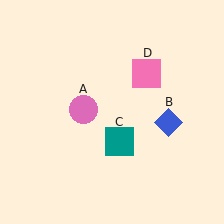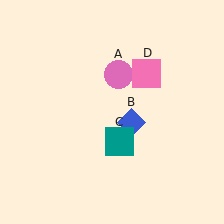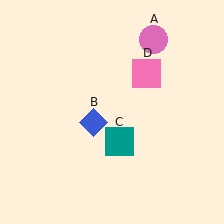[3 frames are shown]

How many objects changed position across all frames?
2 objects changed position: pink circle (object A), blue diamond (object B).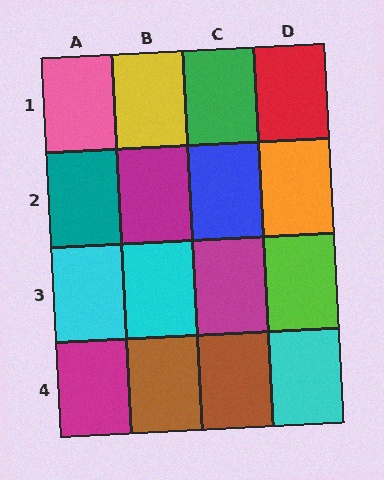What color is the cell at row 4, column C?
Brown.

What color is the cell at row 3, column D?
Lime.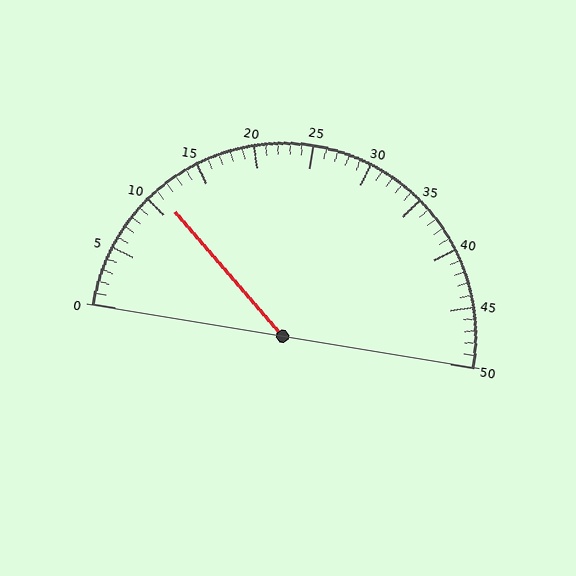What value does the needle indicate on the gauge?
The needle indicates approximately 11.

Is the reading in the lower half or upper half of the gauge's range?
The reading is in the lower half of the range (0 to 50).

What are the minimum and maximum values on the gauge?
The gauge ranges from 0 to 50.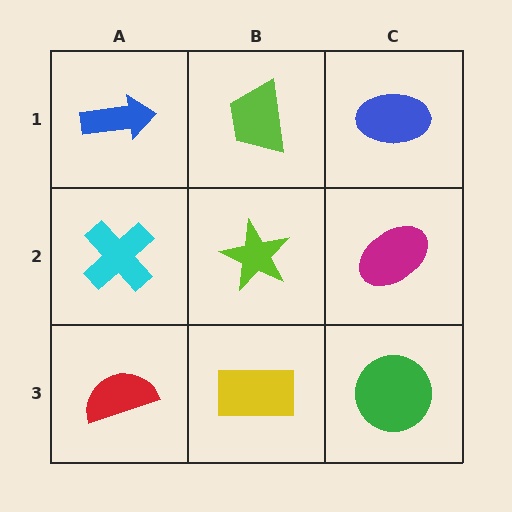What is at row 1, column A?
A blue arrow.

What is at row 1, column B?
A lime trapezoid.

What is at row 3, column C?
A green circle.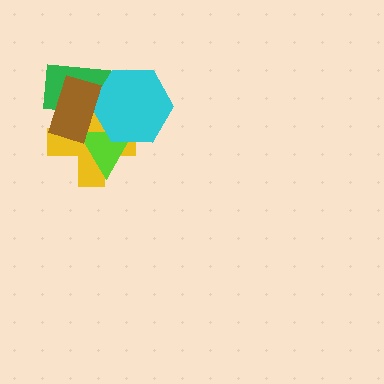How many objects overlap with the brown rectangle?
4 objects overlap with the brown rectangle.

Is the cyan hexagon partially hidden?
Yes, it is partially covered by another shape.